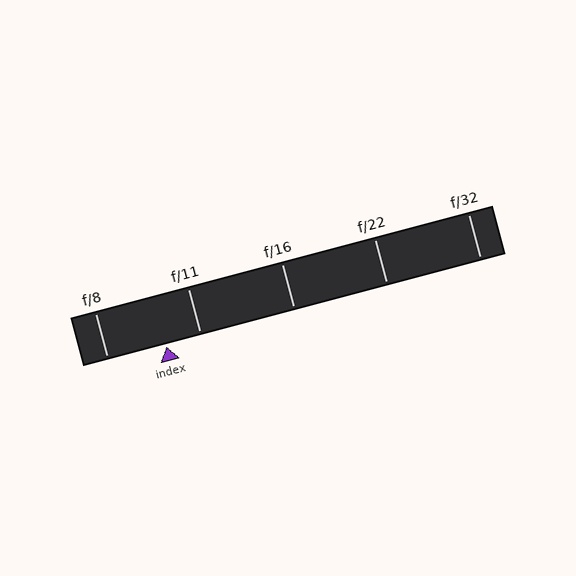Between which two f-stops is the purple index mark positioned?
The index mark is between f/8 and f/11.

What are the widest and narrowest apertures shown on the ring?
The widest aperture shown is f/8 and the narrowest is f/32.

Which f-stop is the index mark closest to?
The index mark is closest to f/11.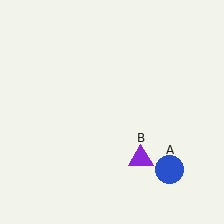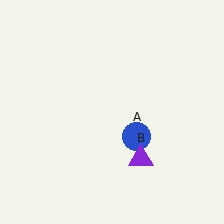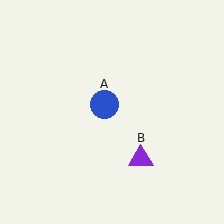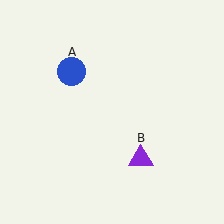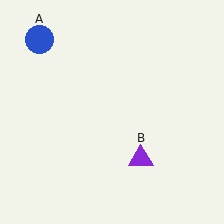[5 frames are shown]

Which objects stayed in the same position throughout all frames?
Purple triangle (object B) remained stationary.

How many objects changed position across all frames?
1 object changed position: blue circle (object A).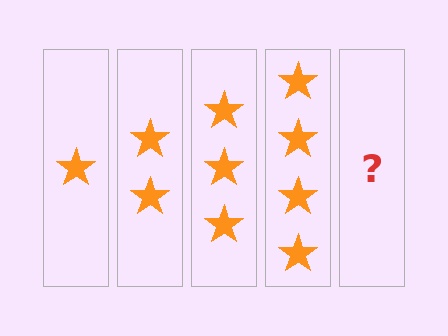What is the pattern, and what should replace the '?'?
The pattern is that each step adds one more star. The '?' should be 5 stars.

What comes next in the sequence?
The next element should be 5 stars.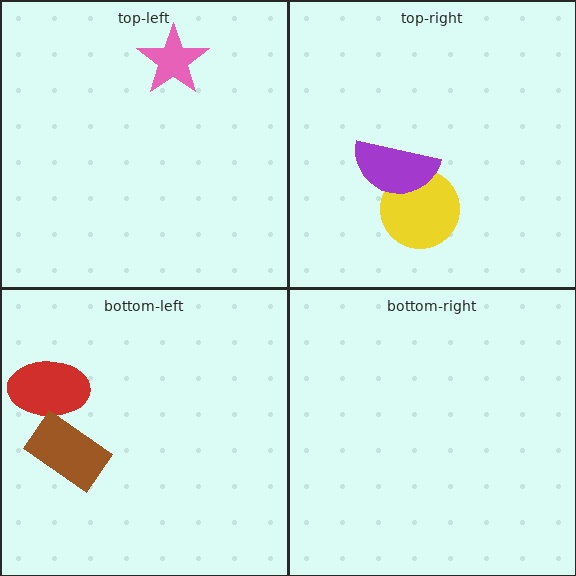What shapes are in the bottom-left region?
The red ellipse, the brown rectangle.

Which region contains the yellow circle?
The top-right region.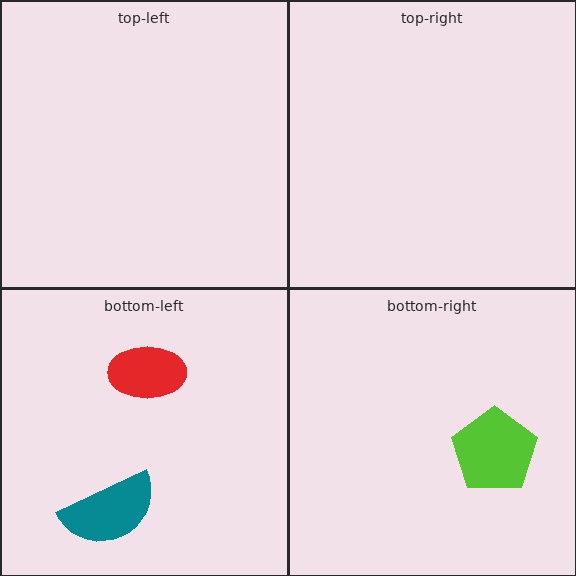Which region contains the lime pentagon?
The bottom-right region.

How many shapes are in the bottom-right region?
1.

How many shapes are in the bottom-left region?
2.